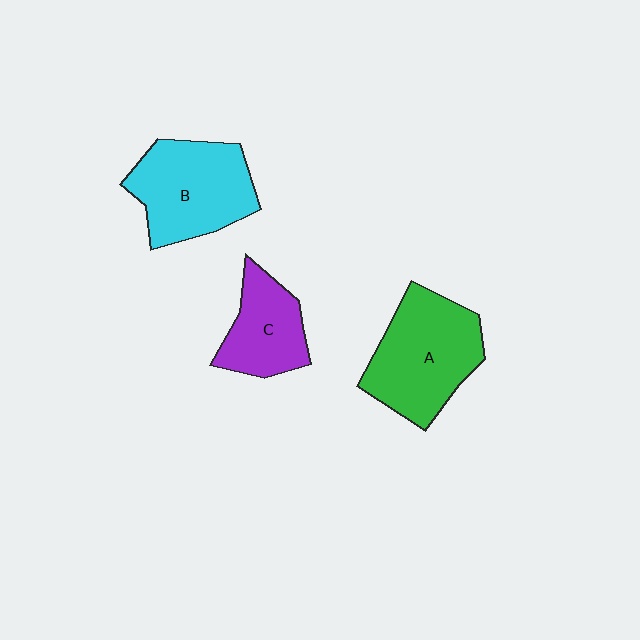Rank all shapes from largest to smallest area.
From largest to smallest: A (green), B (cyan), C (purple).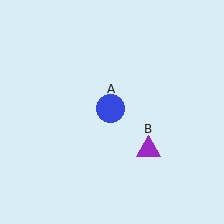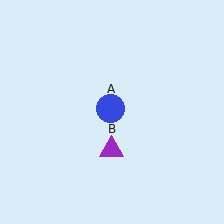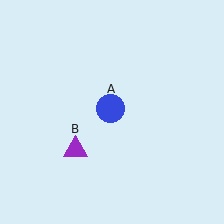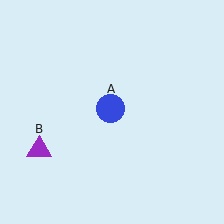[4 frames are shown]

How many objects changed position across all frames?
1 object changed position: purple triangle (object B).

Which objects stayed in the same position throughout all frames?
Blue circle (object A) remained stationary.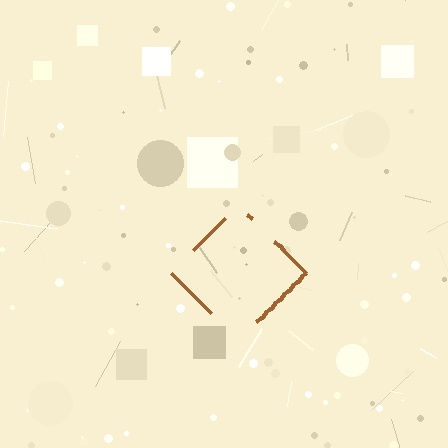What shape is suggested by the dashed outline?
The dashed outline suggests a diamond.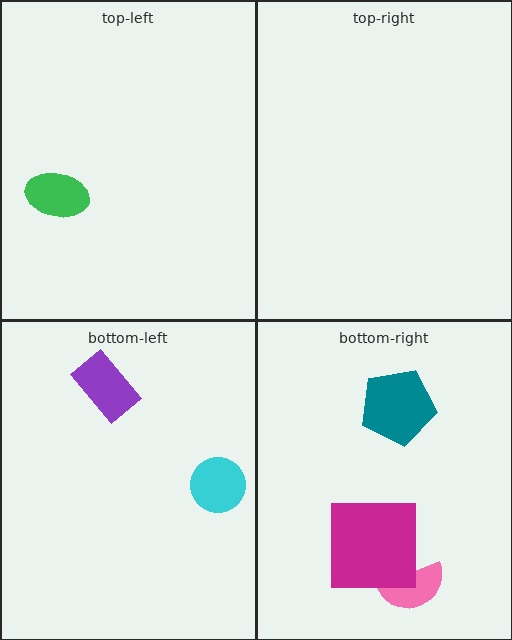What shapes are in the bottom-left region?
The cyan circle, the purple rectangle.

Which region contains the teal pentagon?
The bottom-right region.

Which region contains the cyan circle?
The bottom-left region.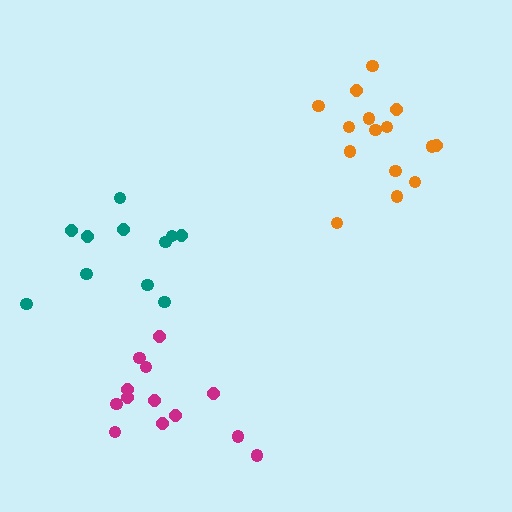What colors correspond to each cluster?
The clusters are colored: orange, teal, magenta.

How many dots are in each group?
Group 1: 15 dots, Group 2: 11 dots, Group 3: 13 dots (39 total).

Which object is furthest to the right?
The orange cluster is rightmost.